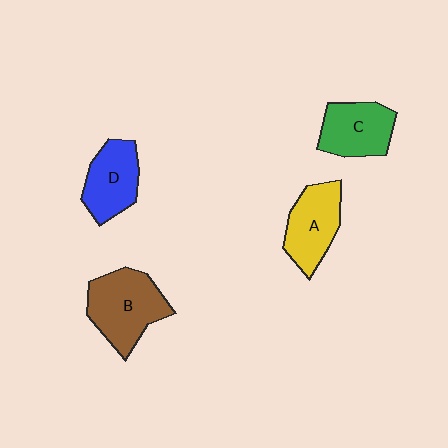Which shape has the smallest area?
Shape C (green).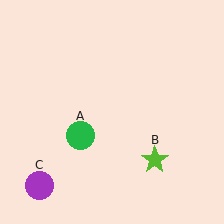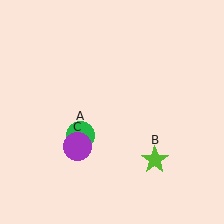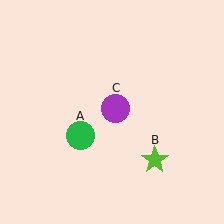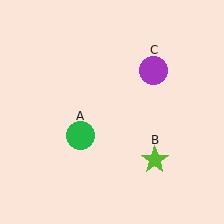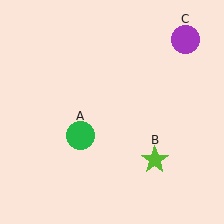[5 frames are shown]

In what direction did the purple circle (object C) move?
The purple circle (object C) moved up and to the right.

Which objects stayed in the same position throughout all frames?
Green circle (object A) and lime star (object B) remained stationary.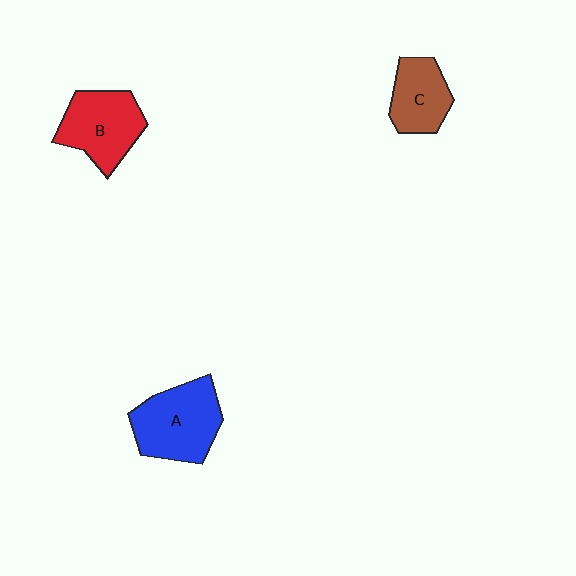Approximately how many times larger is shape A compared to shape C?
Approximately 1.5 times.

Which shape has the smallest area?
Shape C (brown).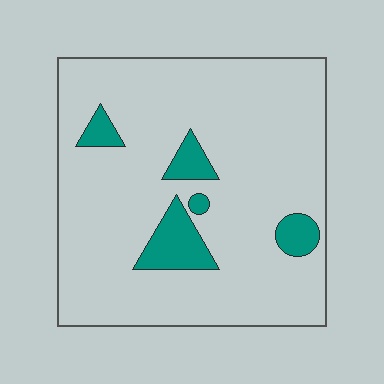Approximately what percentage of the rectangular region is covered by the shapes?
Approximately 10%.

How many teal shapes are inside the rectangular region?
5.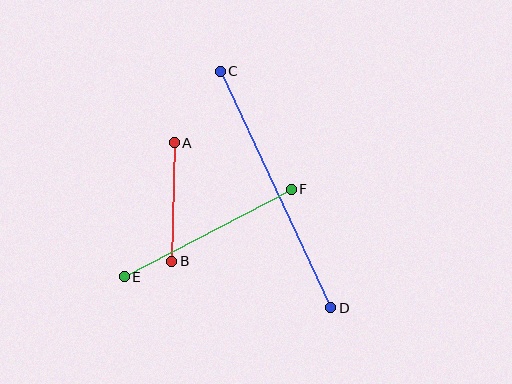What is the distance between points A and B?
The distance is approximately 119 pixels.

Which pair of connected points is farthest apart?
Points C and D are farthest apart.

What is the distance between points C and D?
The distance is approximately 261 pixels.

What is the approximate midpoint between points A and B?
The midpoint is at approximately (173, 202) pixels.